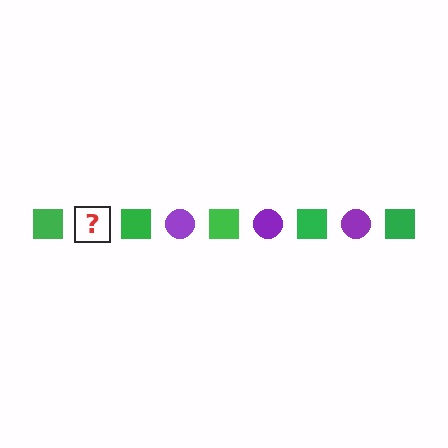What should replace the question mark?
The question mark should be replaced with a purple circle.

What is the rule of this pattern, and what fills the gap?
The rule is that the pattern alternates between green square and purple circle. The gap should be filled with a purple circle.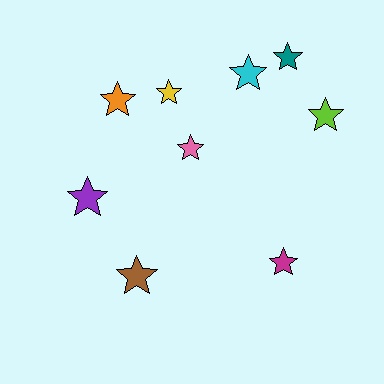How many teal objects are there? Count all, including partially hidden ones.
There is 1 teal object.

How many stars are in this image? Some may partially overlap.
There are 9 stars.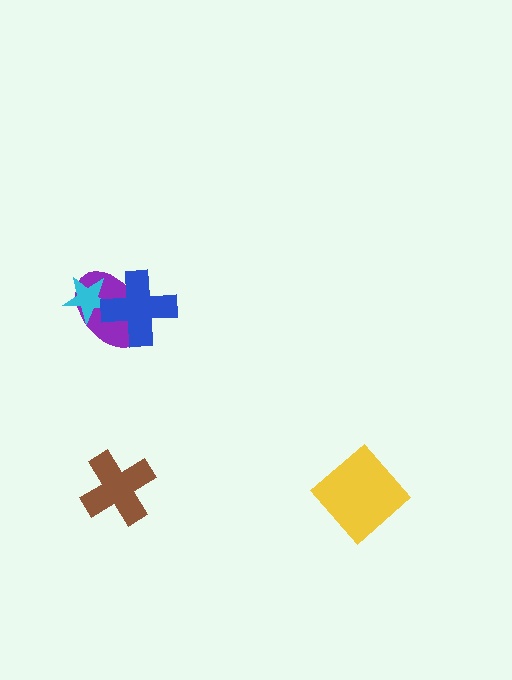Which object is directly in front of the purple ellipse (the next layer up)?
The cyan star is directly in front of the purple ellipse.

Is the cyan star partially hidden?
Yes, it is partially covered by another shape.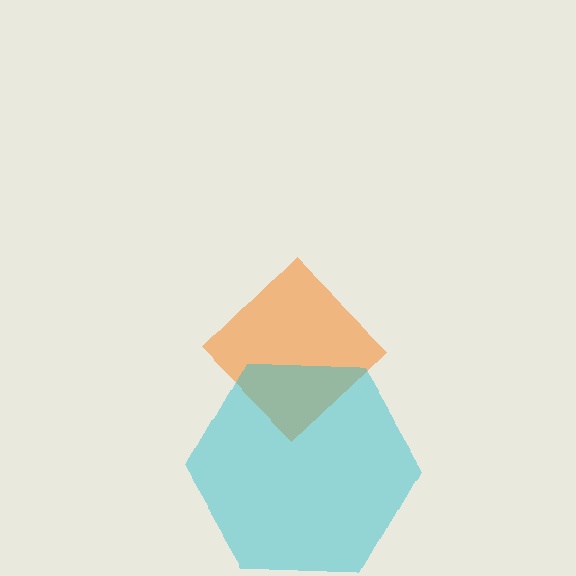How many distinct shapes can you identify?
There are 2 distinct shapes: an orange diamond, a cyan hexagon.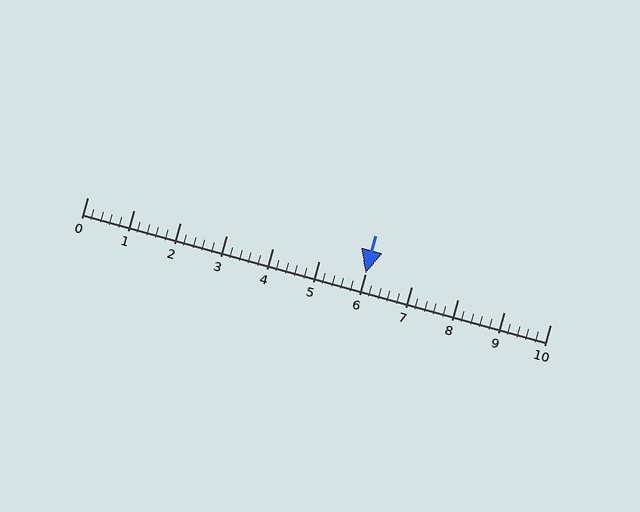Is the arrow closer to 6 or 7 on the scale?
The arrow is closer to 6.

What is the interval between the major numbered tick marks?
The major tick marks are spaced 1 units apart.